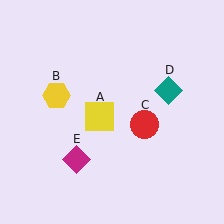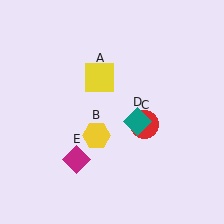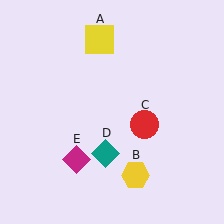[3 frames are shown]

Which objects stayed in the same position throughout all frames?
Red circle (object C) and magenta diamond (object E) remained stationary.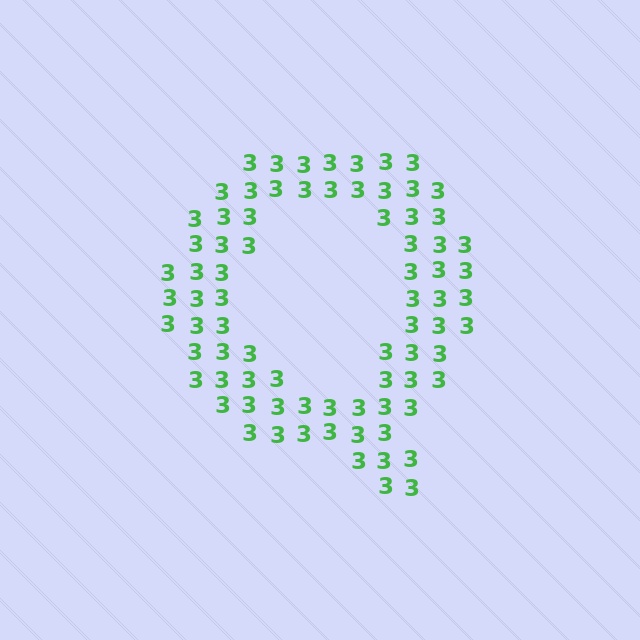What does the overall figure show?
The overall figure shows the letter Q.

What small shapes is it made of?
It is made of small digit 3's.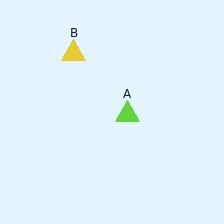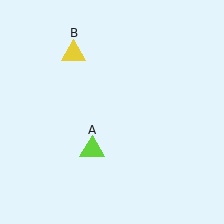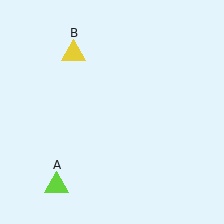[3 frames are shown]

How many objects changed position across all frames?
1 object changed position: lime triangle (object A).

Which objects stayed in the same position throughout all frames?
Yellow triangle (object B) remained stationary.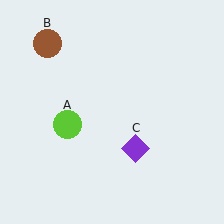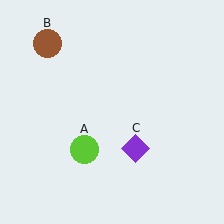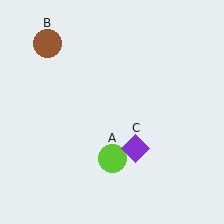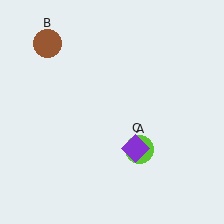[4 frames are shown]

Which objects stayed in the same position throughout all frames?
Brown circle (object B) and purple diamond (object C) remained stationary.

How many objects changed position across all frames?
1 object changed position: lime circle (object A).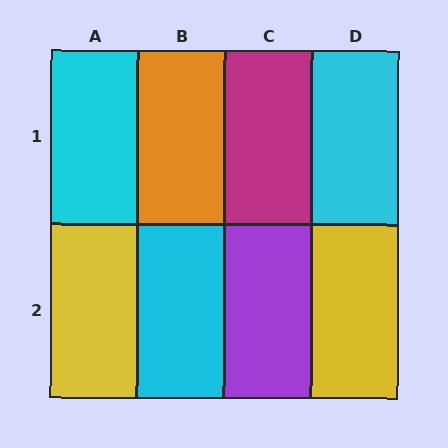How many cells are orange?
1 cell is orange.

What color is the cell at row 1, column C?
Magenta.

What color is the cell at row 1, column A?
Cyan.